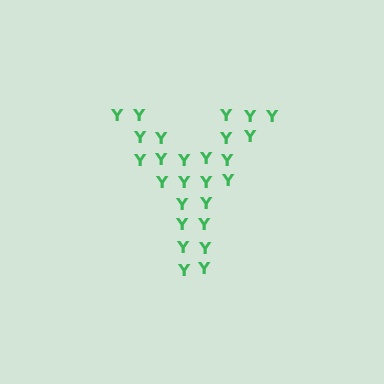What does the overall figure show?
The overall figure shows the letter Y.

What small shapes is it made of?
It is made of small letter Y's.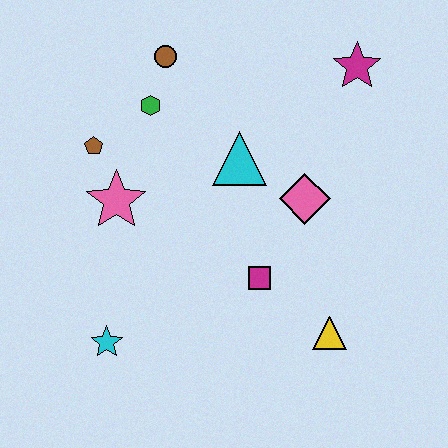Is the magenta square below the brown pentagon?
Yes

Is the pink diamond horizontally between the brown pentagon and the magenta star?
Yes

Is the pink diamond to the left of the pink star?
No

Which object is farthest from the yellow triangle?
The brown circle is farthest from the yellow triangle.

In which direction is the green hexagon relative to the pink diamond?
The green hexagon is to the left of the pink diamond.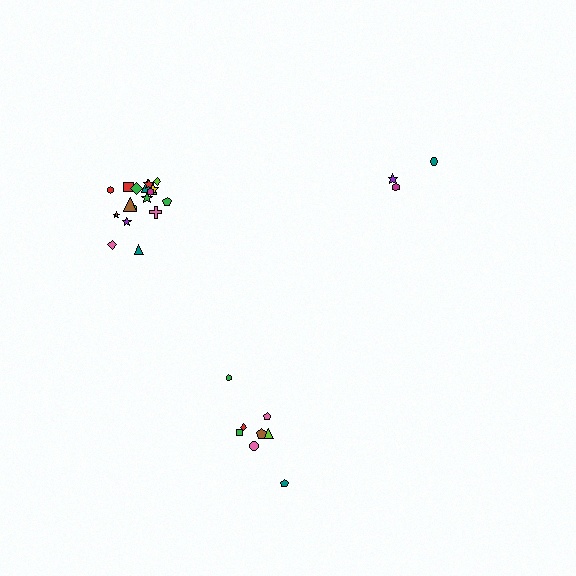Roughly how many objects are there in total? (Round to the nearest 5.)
Roughly 30 objects in total.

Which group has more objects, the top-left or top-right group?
The top-left group.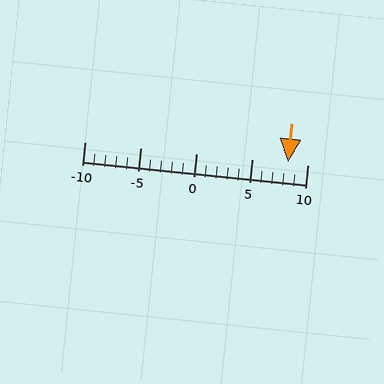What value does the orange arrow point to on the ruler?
The orange arrow points to approximately 8.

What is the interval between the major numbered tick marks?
The major tick marks are spaced 5 units apart.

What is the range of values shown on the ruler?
The ruler shows values from -10 to 10.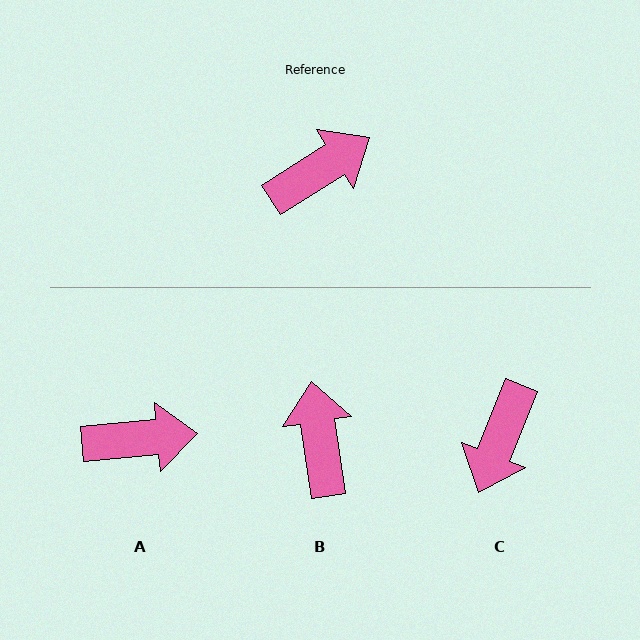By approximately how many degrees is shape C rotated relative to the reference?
Approximately 144 degrees clockwise.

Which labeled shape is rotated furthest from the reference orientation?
C, about 144 degrees away.